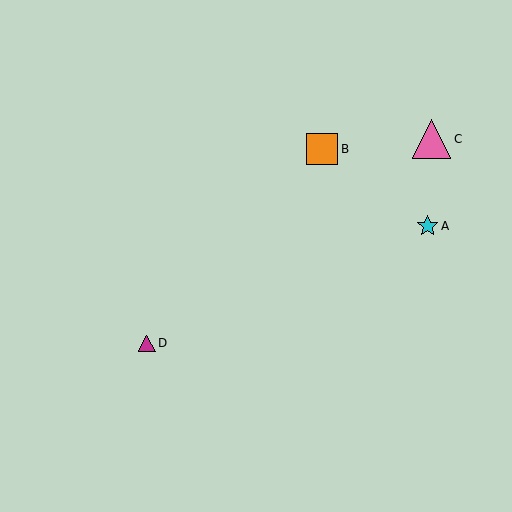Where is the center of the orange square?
The center of the orange square is at (322, 149).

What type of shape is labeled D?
Shape D is a magenta triangle.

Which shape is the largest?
The pink triangle (labeled C) is the largest.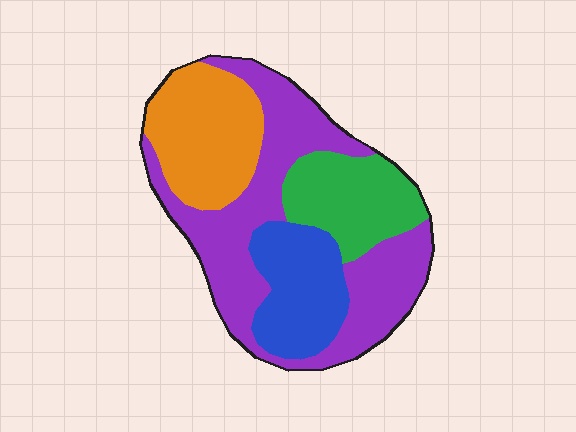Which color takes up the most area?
Purple, at roughly 45%.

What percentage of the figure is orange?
Orange covers 22% of the figure.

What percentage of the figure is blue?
Blue takes up about one sixth (1/6) of the figure.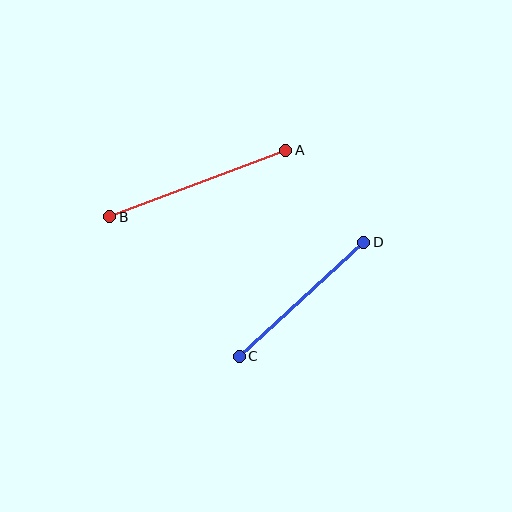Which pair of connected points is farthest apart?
Points A and B are farthest apart.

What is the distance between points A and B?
The distance is approximately 188 pixels.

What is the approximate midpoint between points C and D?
The midpoint is at approximately (301, 299) pixels.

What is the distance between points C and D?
The distance is approximately 169 pixels.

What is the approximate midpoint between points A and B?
The midpoint is at approximately (198, 183) pixels.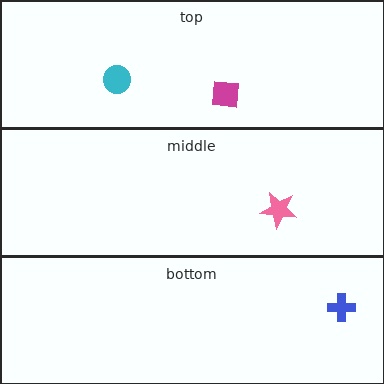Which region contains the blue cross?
The bottom region.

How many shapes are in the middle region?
1.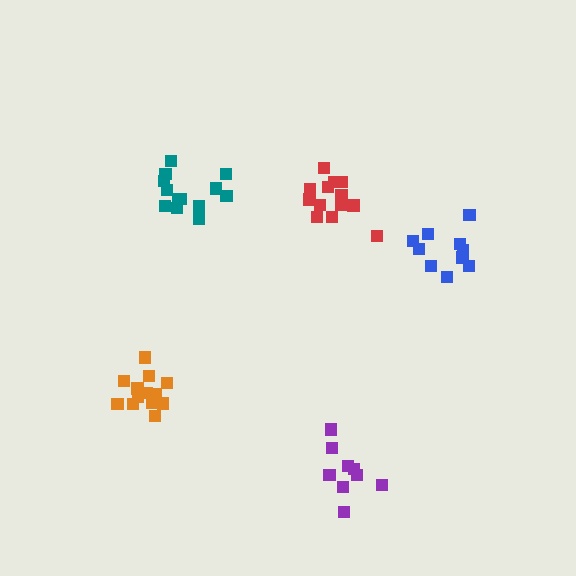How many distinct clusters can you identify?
There are 5 distinct clusters.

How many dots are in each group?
Group 1: 10 dots, Group 2: 13 dots, Group 3: 13 dots, Group 4: 9 dots, Group 5: 13 dots (58 total).